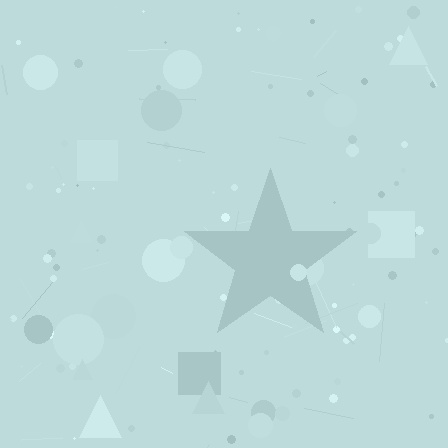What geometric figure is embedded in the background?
A star is embedded in the background.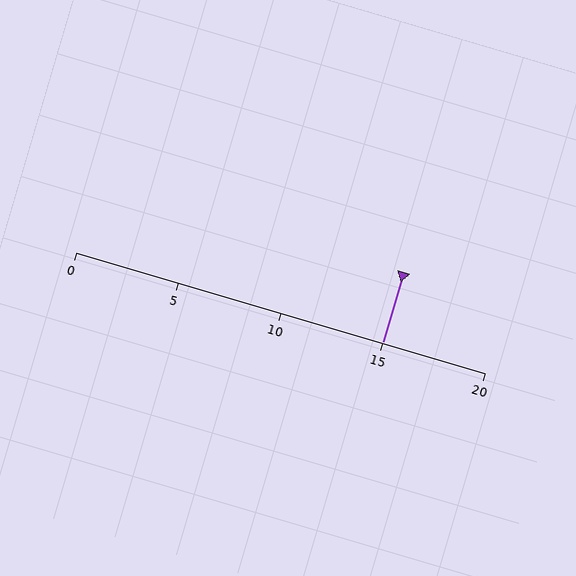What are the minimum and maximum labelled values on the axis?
The axis runs from 0 to 20.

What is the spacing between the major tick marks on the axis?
The major ticks are spaced 5 apart.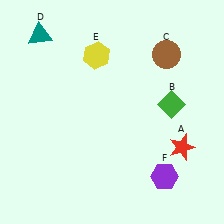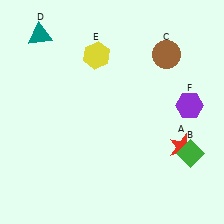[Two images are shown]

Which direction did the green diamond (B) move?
The green diamond (B) moved down.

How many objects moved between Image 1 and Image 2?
2 objects moved between the two images.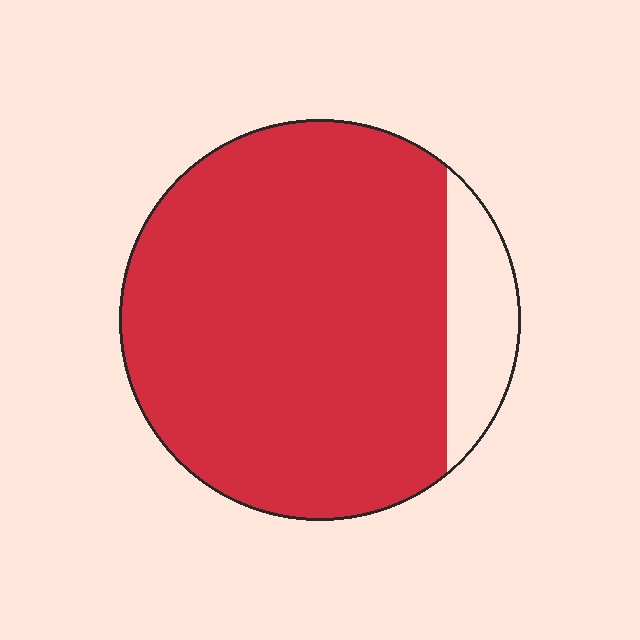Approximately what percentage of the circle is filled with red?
Approximately 85%.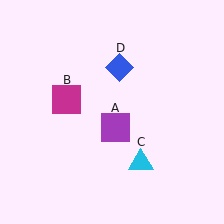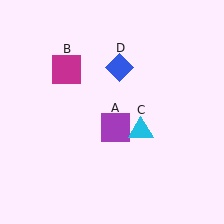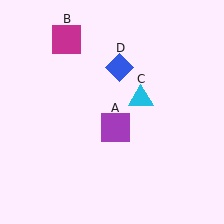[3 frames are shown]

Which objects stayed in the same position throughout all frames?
Purple square (object A) and blue diamond (object D) remained stationary.